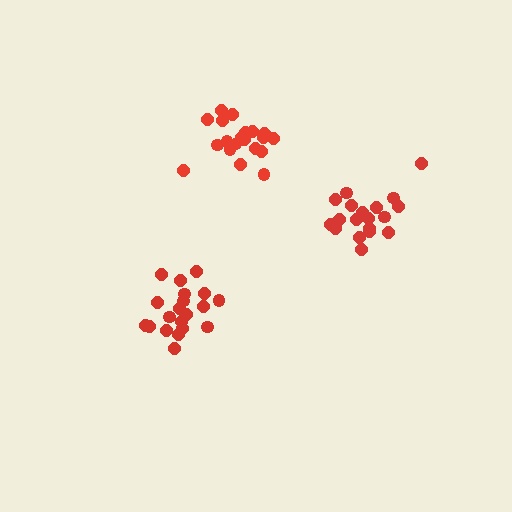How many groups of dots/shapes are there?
There are 3 groups.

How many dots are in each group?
Group 1: 20 dots, Group 2: 20 dots, Group 3: 19 dots (59 total).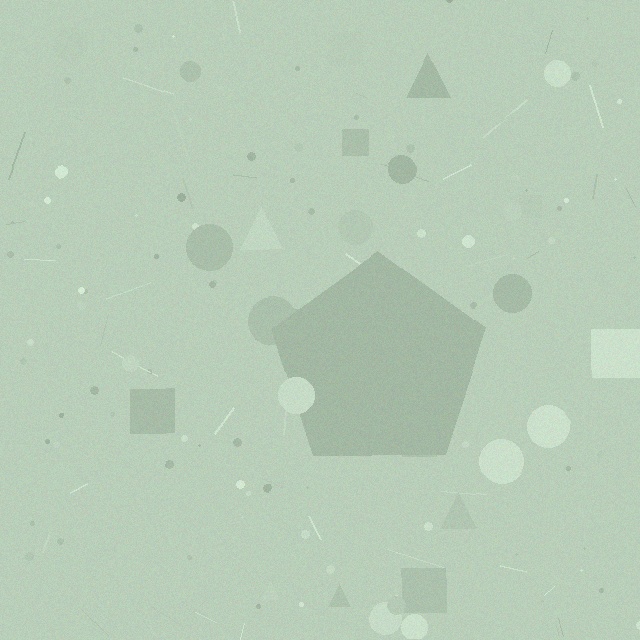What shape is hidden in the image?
A pentagon is hidden in the image.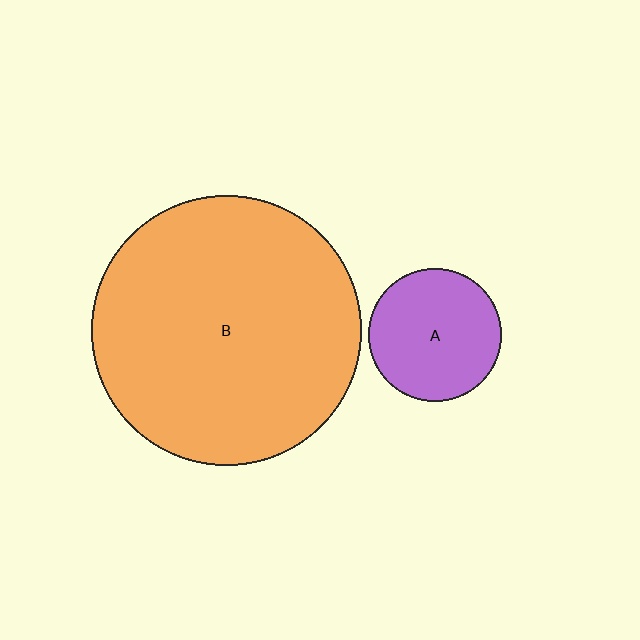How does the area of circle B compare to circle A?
Approximately 4.1 times.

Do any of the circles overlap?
No, none of the circles overlap.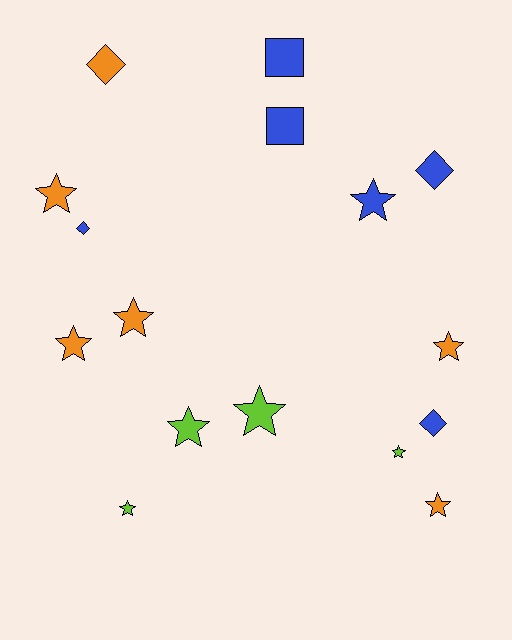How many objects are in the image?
There are 16 objects.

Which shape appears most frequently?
Star, with 10 objects.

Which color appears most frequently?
Orange, with 6 objects.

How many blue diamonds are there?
There are 3 blue diamonds.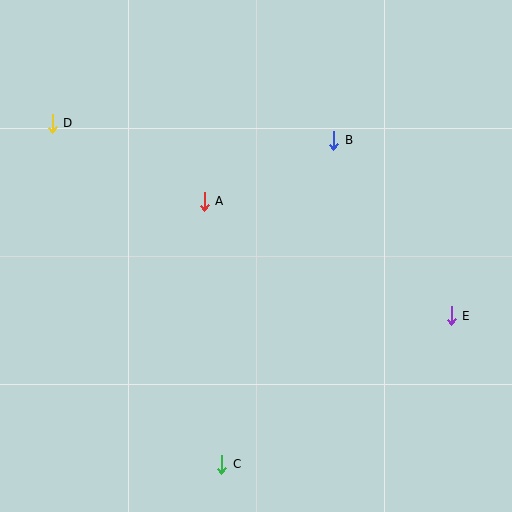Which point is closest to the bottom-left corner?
Point C is closest to the bottom-left corner.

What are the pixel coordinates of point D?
Point D is at (52, 123).